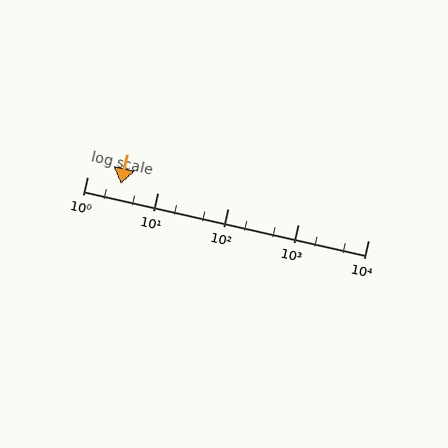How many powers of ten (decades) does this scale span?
The scale spans 4 decades, from 1 to 10000.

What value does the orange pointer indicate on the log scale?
The pointer indicates approximately 3.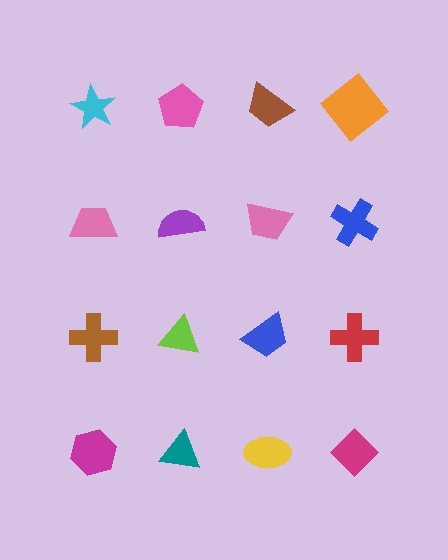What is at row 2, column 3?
A pink trapezoid.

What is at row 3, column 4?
A red cross.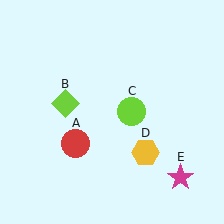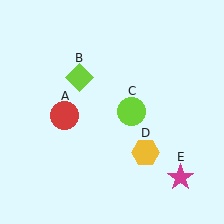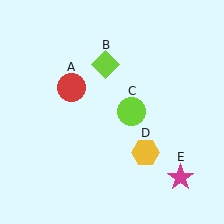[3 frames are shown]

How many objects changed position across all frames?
2 objects changed position: red circle (object A), lime diamond (object B).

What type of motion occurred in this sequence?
The red circle (object A), lime diamond (object B) rotated clockwise around the center of the scene.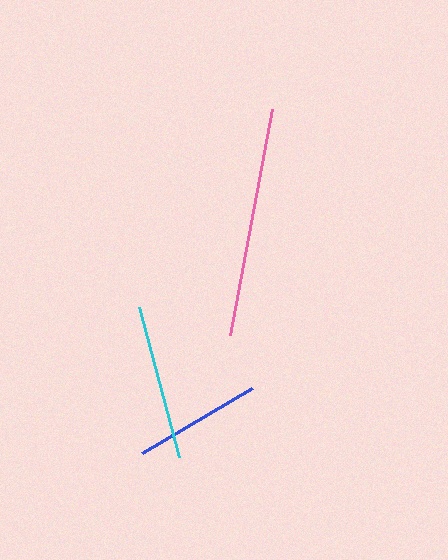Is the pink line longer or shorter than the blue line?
The pink line is longer than the blue line.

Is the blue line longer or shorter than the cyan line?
The cyan line is longer than the blue line.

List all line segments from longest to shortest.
From longest to shortest: pink, cyan, blue.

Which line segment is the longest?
The pink line is the longest at approximately 229 pixels.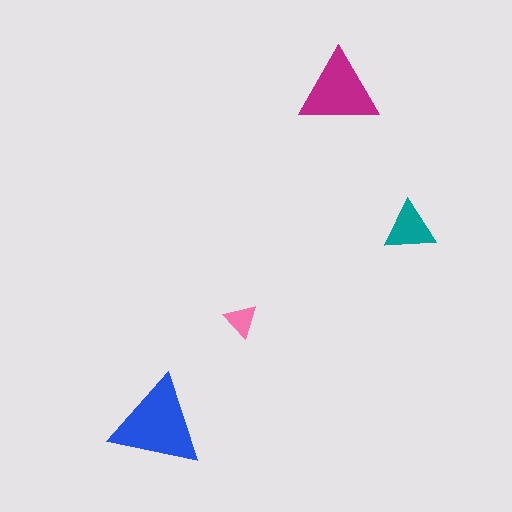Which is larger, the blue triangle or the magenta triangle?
The blue one.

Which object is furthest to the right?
The teal triangle is rightmost.